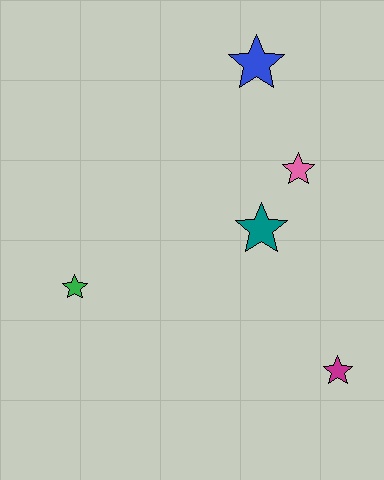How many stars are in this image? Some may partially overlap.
There are 5 stars.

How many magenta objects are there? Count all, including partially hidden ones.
There is 1 magenta object.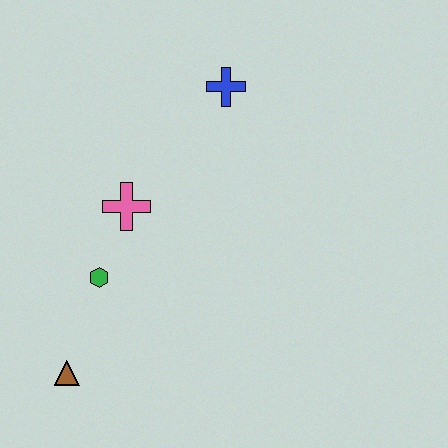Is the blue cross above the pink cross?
Yes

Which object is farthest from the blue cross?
The brown triangle is farthest from the blue cross.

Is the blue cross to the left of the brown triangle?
No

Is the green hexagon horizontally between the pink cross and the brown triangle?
Yes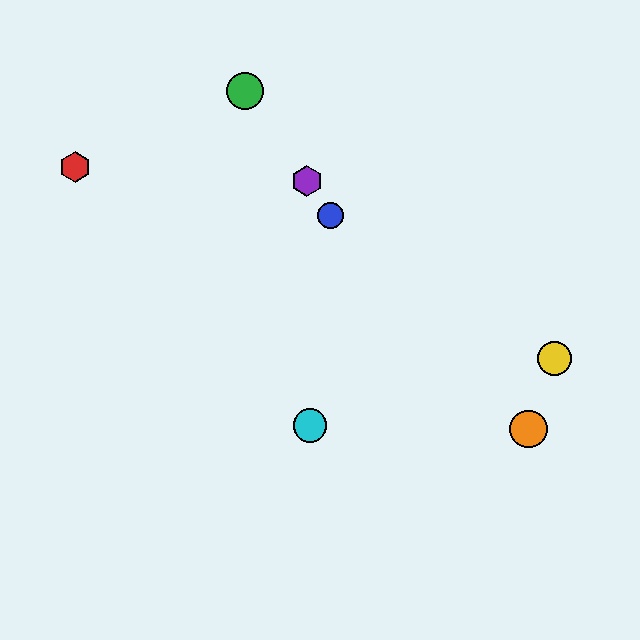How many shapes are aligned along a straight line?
3 shapes (the blue circle, the green circle, the purple hexagon) are aligned along a straight line.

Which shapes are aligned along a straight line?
The blue circle, the green circle, the purple hexagon are aligned along a straight line.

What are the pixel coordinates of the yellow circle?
The yellow circle is at (555, 358).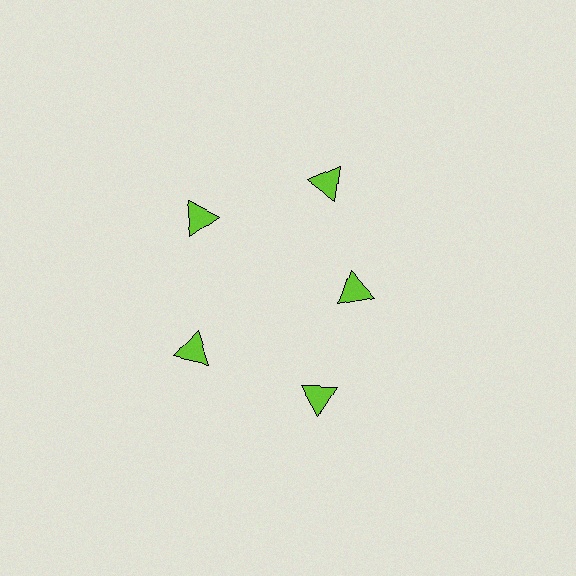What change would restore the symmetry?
The symmetry would be restored by moving it outward, back onto the ring so that all 5 triangles sit at equal angles and equal distance from the center.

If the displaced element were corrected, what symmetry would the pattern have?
It would have 5-fold rotational symmetry — the pattern would map onto itself every 72 degrees.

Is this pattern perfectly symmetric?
No. The 5 lime triangles are arranged in a ring, but one element near the 3 o'clock position is pulled inward toward the center, breaking the 5-fold rotational symmetry.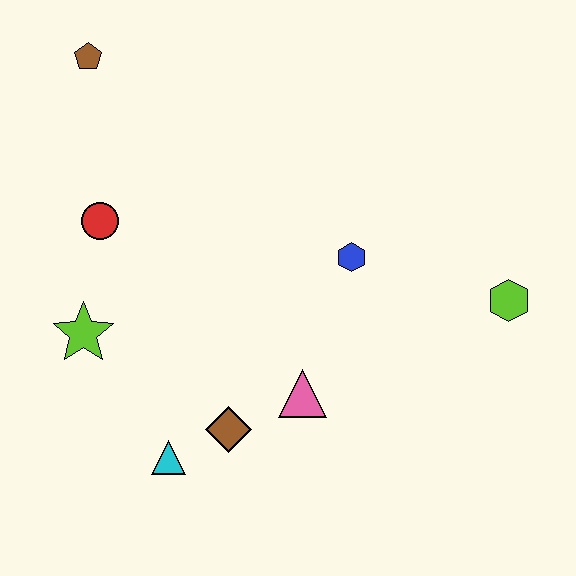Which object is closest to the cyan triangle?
The brown diamond is closest to the cyan triangle.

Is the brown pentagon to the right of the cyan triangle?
No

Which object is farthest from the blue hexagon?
The brown pentagon is farthest from the blue hexagon.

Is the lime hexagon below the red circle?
Yes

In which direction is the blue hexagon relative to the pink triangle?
The blue hexagon is above the pink triangle.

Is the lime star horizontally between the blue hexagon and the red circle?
No